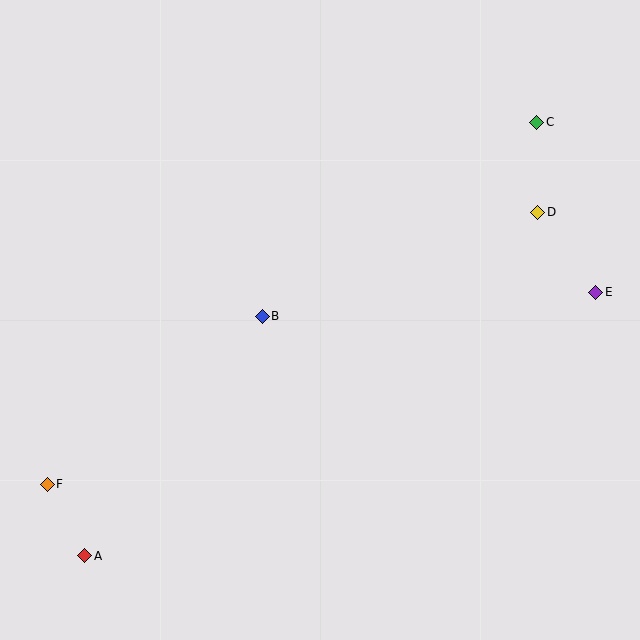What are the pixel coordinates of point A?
Point A is at (85, 556).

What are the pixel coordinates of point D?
Point D is at (538, 212).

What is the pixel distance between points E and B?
The distance between E and B is 334 pixels.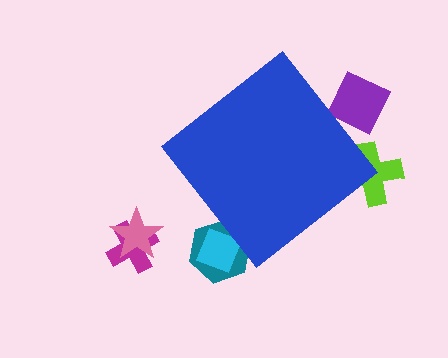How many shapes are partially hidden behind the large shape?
4 shapes are partially hidden.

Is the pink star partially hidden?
No, the pink star is fully visible.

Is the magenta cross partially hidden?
No, the magenta cross is fully visible.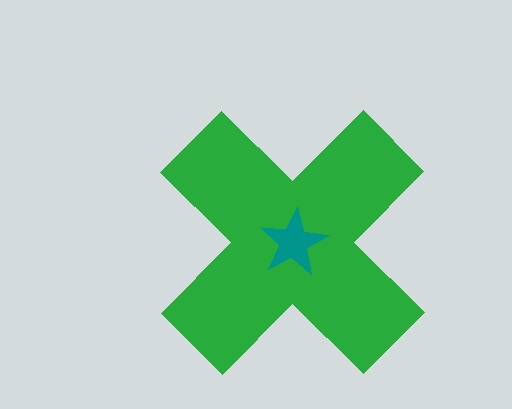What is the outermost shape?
The green cross.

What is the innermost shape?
The teal star.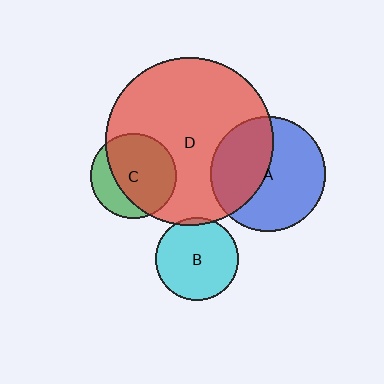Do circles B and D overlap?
Yes.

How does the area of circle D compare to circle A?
Approximately 2.1 times.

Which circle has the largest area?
Circle D (red).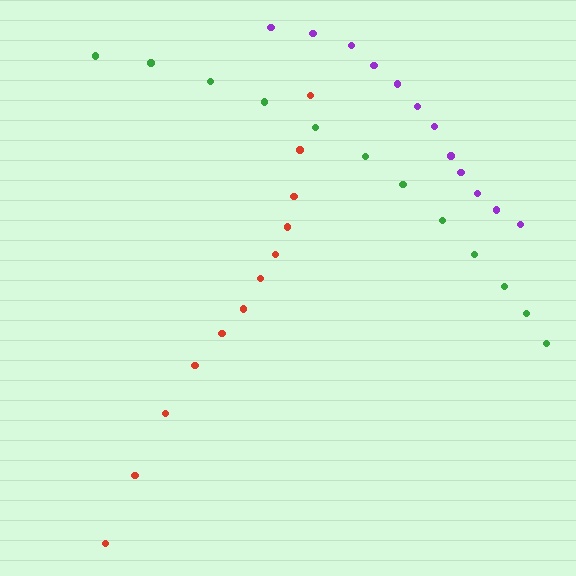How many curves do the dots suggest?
There are 3 distinct paths.